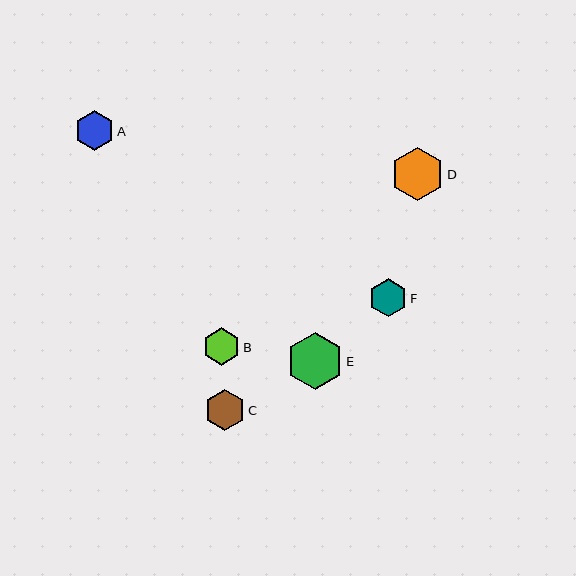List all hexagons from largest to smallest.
From largest to smallest: E, D, C, A, F, B.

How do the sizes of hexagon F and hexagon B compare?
Hexagon F and hexagon B are approximately the same size.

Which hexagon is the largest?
Hexagon E is the largest with a size of approximately 57 pixels.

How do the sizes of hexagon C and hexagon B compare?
Hexagon C and hexagon B are approximately the same size.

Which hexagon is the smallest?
Hexagon B is the smallest with a size of approximately 37 pixels.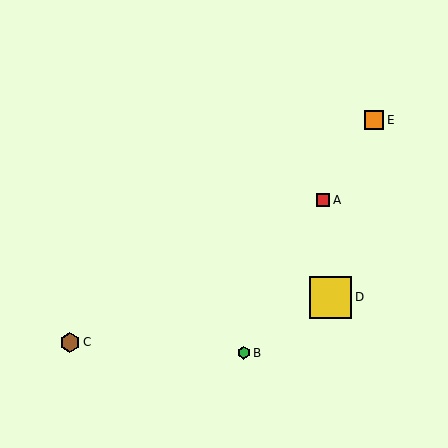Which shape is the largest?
The yellow square (labeled D) is the largest.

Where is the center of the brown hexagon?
The center of the brown hexagon is at (70, 342).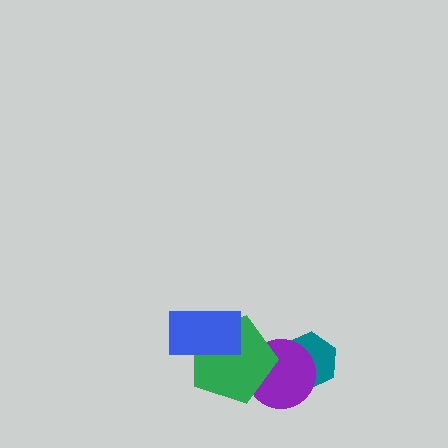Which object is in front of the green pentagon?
The blue rectangle is in front of the green pentagon.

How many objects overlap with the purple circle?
2 objects overlap with the purple circle.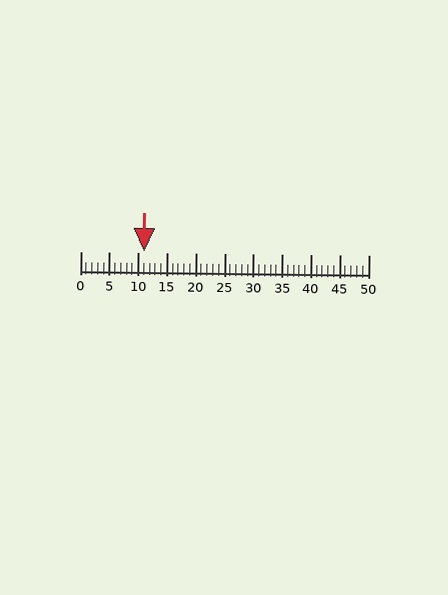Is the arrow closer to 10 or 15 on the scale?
The arrow is closer to 10.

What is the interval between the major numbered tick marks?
The major tick marks are spaced 5 units apart.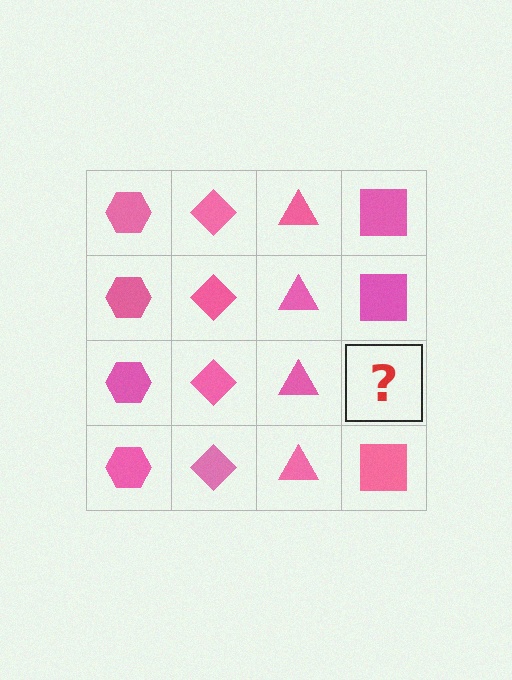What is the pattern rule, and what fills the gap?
The rule is that each column has a consistent shape. The gap should be filled with a pink square.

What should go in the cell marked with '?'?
The missing cell should contain a pink square.